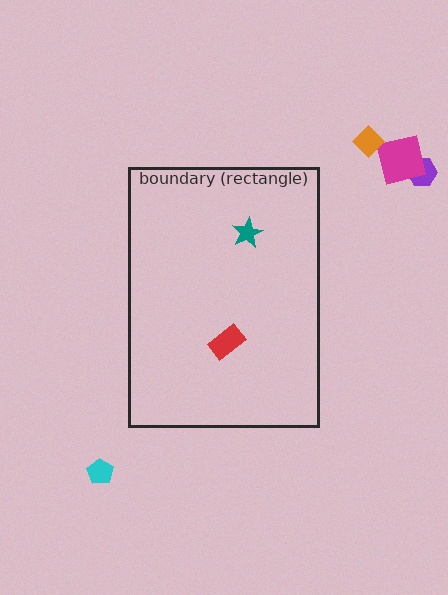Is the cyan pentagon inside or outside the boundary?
Outside.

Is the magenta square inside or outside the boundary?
Outside.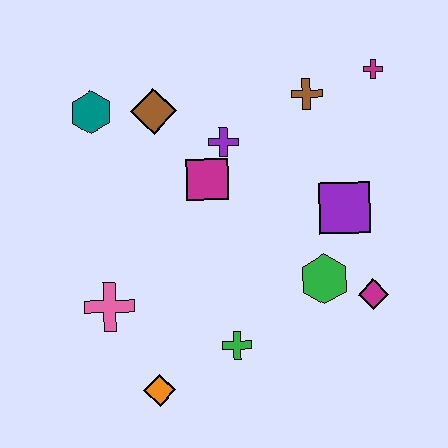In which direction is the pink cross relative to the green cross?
The pink cross is to the left of the green cross.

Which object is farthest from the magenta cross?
The orange diamond is farthest from the magenta cross.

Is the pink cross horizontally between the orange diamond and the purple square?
No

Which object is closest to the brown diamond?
The teal hexagon is closest to the brown diamond.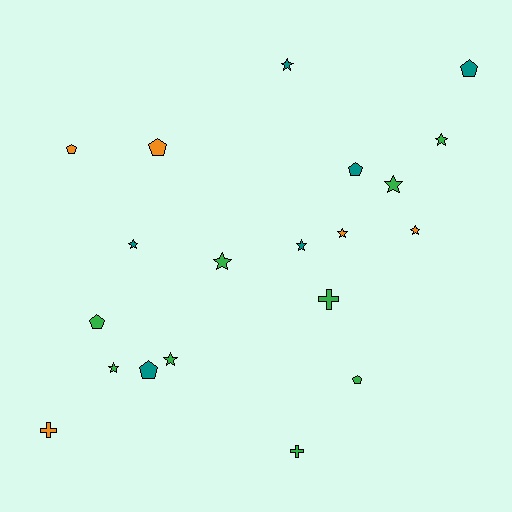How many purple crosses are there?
There are no purple crosses.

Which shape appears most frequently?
Star, with 10 objects.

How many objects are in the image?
There are 20 objects.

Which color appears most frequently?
Green, with 9 objects.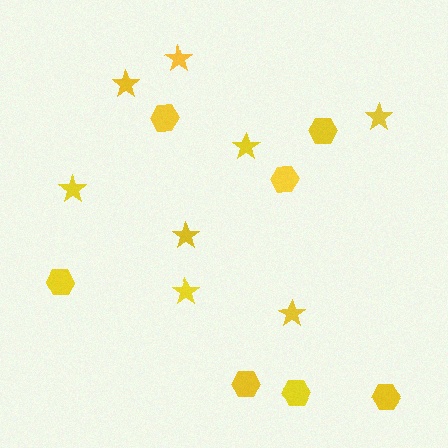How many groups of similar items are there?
There are 2 groups: one group of hexagons (7) and one group of stars (8).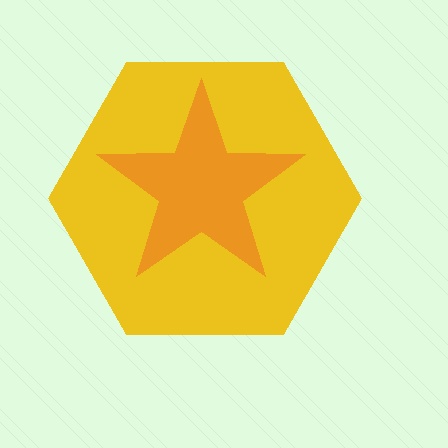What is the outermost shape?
The yellow hexagon.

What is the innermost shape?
The orange star.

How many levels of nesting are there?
2.